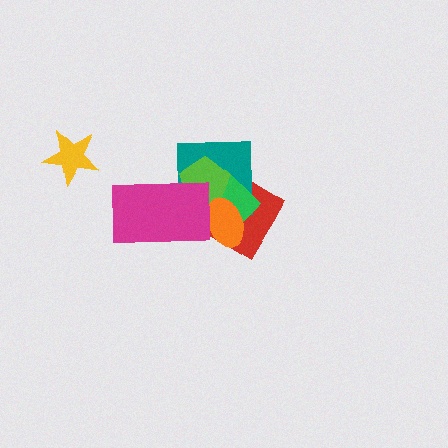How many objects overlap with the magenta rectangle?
5 objects overlap with the magenta rectangle.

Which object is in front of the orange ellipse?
The magenta rectangle is in front of the orange ellipse.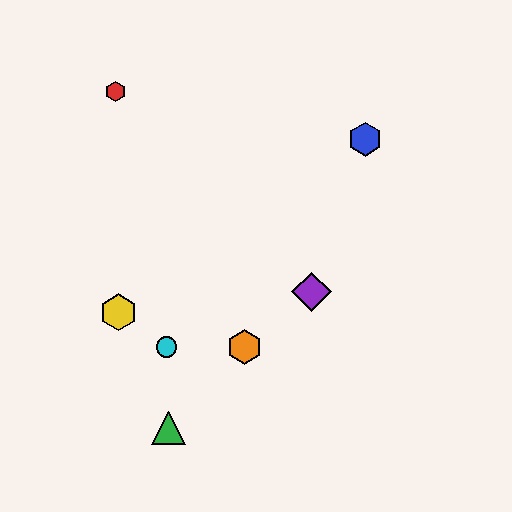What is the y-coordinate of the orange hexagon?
The orange hexagon is at y≈347.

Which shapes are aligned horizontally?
The orange hexagon, the cyan circle are aligned horizontally.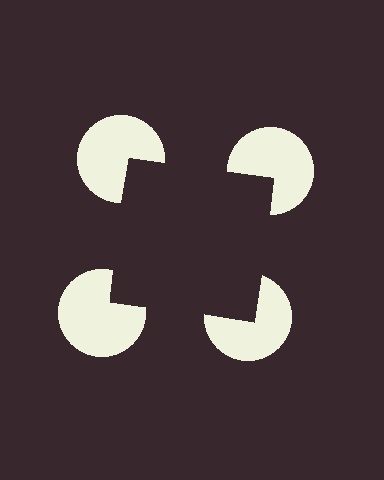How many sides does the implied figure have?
4 sides.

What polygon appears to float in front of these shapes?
An illusory square — its edges are inferred from the aligned wedge cuts in the pac-man discs, not physically drawn.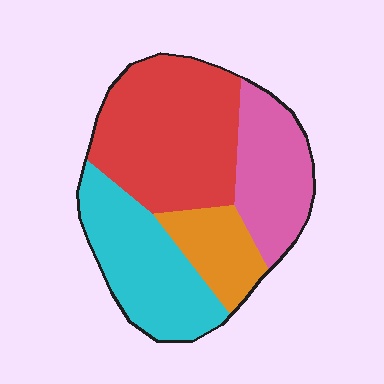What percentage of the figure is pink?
Pink covers 21% of the figure.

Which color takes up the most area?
Red, at roughly 40%.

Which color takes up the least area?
Orange, at roughly 15%.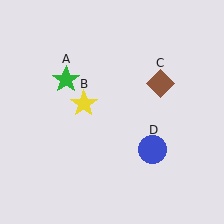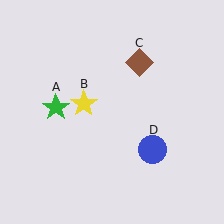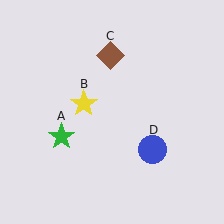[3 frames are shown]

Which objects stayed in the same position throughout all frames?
Yellow star (object B) and blue circle (object D) remained stationary.